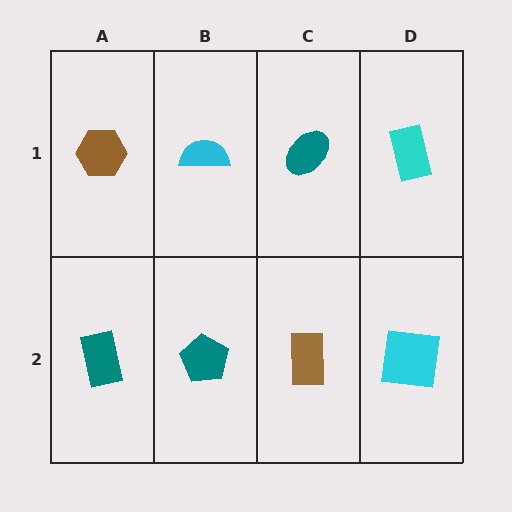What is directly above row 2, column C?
A teal ellipse.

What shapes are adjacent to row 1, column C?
A brown rectangle (row 2, column C), a cyan semicircle (row 1, column B), a cyan rectangle (row 1, column D).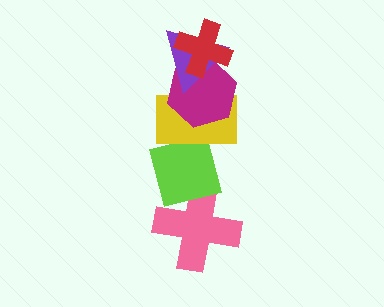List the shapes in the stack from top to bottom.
From top to bottom: the red cross, the purple triangle, the magenta hexagon, the yellow rectangle, the lime square, the pink cross.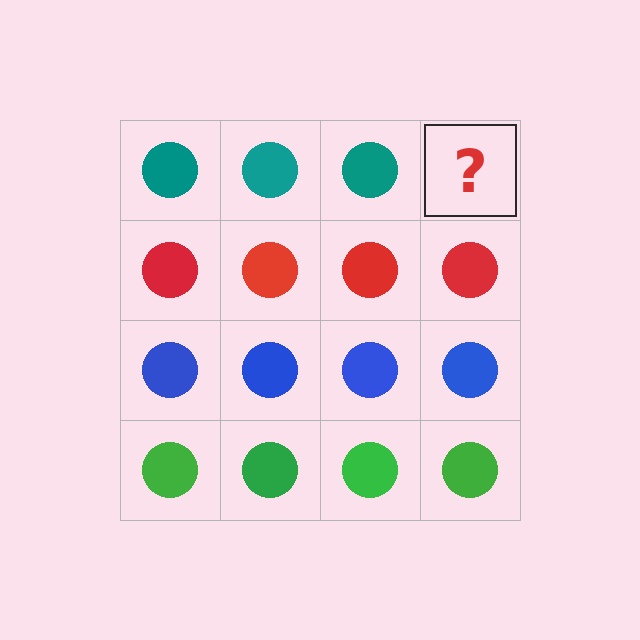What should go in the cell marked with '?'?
The missing cell should contain a teal circle.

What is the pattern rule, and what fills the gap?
The rule is that each row has a consistent color. The gap should be filled with a teal circle.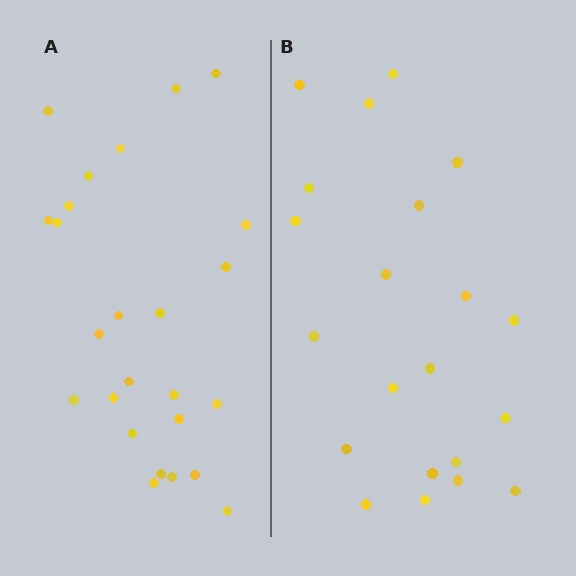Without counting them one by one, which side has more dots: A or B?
Region A (the left region) has more dots.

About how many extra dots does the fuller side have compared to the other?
Region A has about 4 more dots than region B.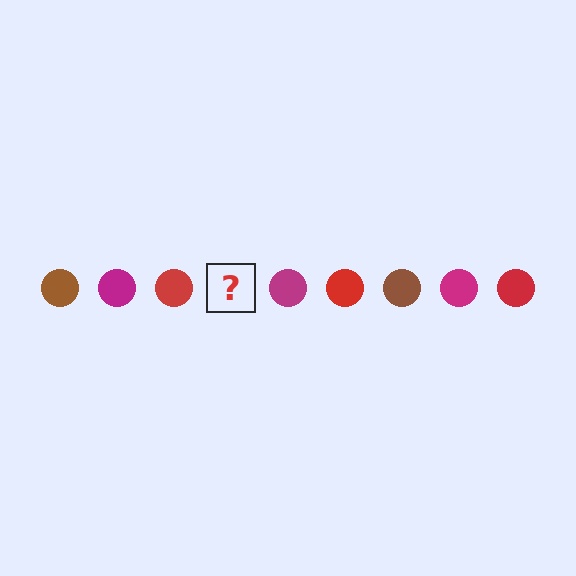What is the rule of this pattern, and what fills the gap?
The rule is that the pattern cycles through brown, magenta, red circles. The gap should be filled with a brown circle.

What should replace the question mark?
The question mark should be replaced with a brown circle.